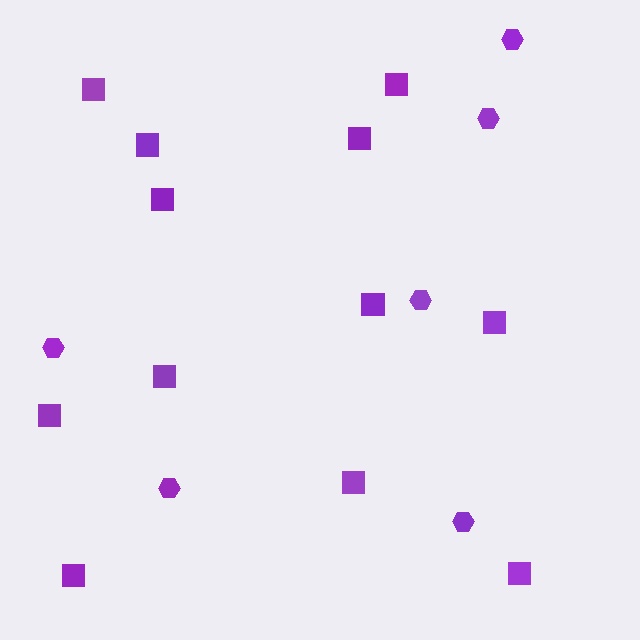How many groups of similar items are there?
There are 2 groups: one group of hexagons (6) and one group of squares (12).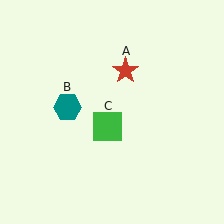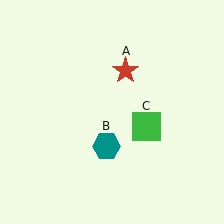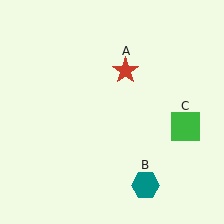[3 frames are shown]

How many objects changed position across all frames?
2 objects changed position: teal hexagon (object B), green square (object C).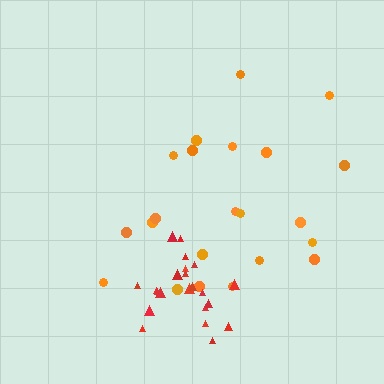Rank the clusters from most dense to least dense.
red, orange.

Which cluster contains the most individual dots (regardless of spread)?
Orange (22).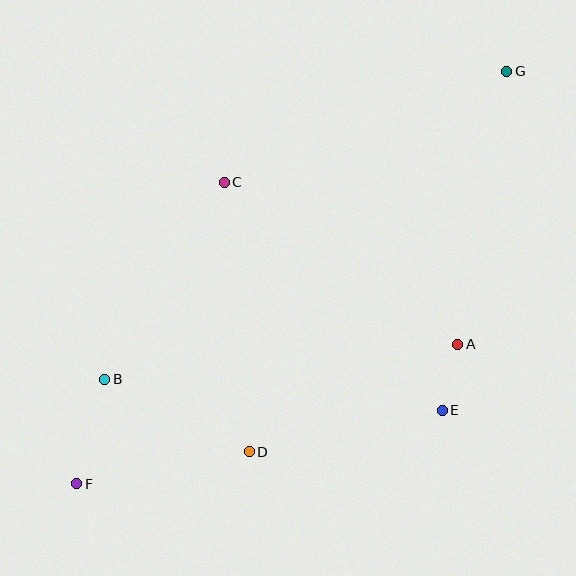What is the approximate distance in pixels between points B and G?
The distance between B and G is approximately 506 pixels.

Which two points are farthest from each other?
Points F and G are farthest from each other.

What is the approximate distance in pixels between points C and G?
The distance between C and G is approximately 303 pixels.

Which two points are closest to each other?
Points A and E are closest to each other.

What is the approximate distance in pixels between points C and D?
The distance between C and D is approximately 270 pixels.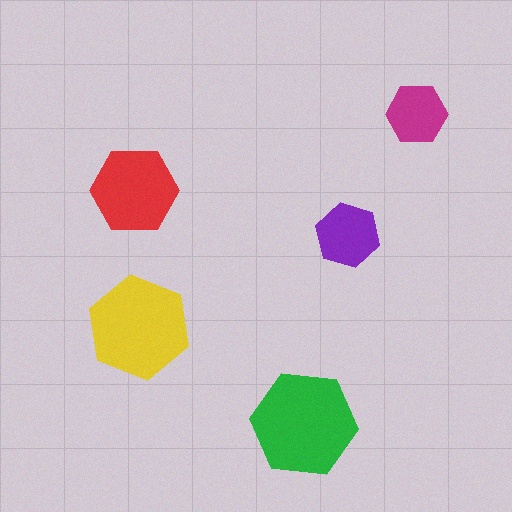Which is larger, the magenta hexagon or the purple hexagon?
The purple one.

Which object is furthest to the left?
The red hexagon is leftmost.